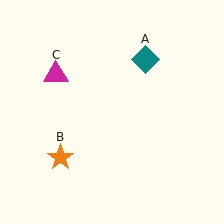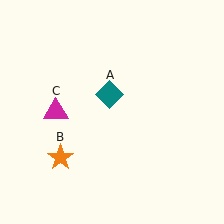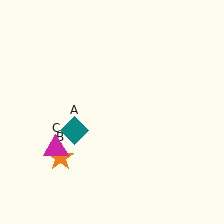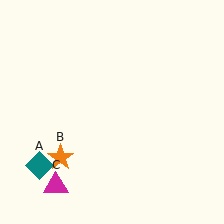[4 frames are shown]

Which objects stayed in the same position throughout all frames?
Orange star (object B) remained stationary.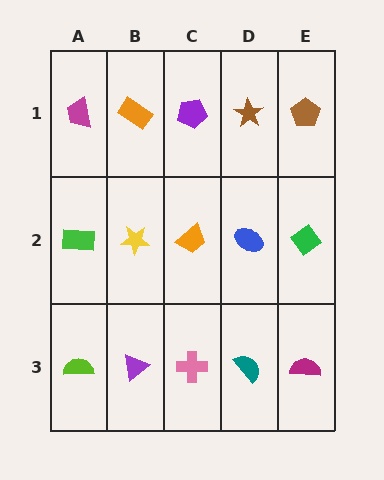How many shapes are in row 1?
5 shapes.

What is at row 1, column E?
A brown pentagon.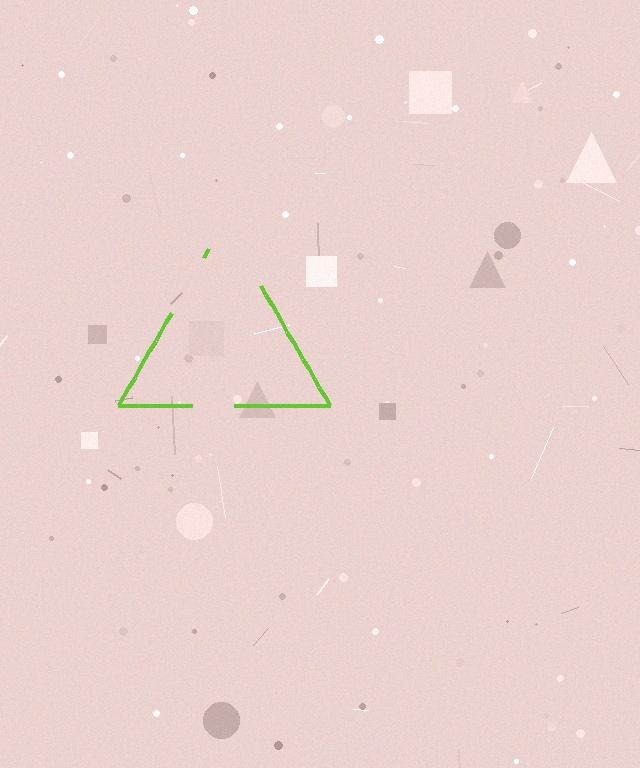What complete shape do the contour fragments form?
The contour fragments form a triangle.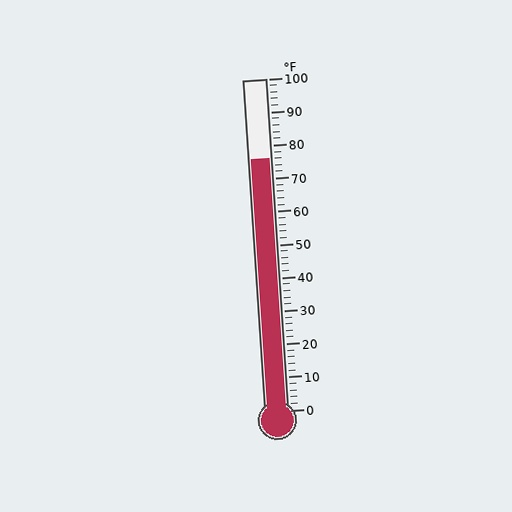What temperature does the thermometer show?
The thermometer shows approximately 76°F.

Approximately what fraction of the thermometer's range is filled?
The thermometer is filled to approximately 75% of its range.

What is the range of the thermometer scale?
The thermometer scale ranges from 0°F to 100°F.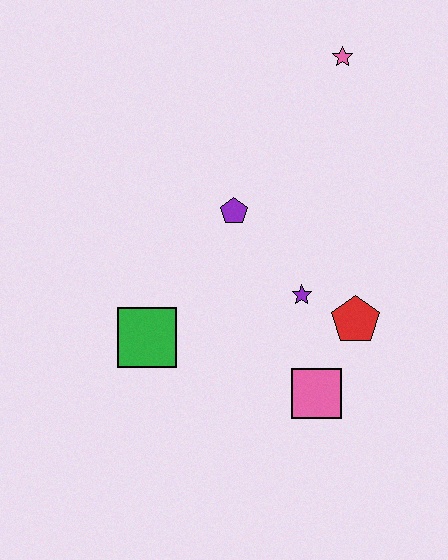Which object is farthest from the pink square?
The pink star is farthest from the pink square.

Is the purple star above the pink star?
No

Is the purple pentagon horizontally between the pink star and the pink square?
No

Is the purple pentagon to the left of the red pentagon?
Yes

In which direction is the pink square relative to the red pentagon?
The pink square is below the red pentagon.